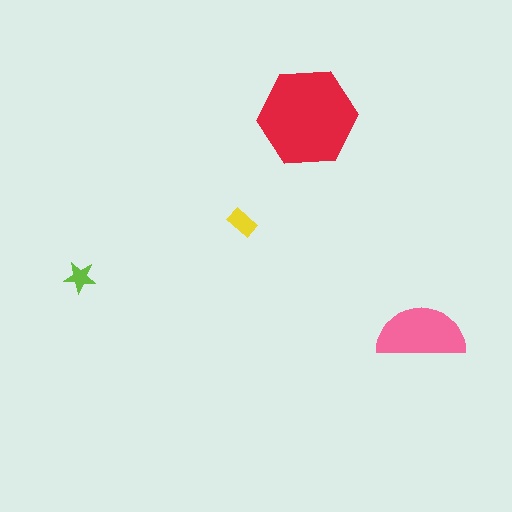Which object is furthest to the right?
The pink semicircle is rightmost.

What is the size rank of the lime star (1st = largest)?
4th.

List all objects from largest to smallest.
The red hexagon, the pink semicircle, the yellow rectangle, the lime star.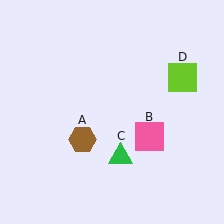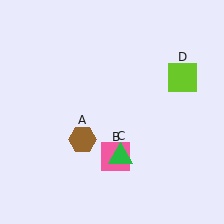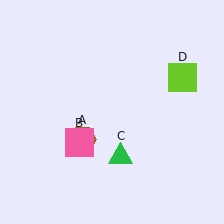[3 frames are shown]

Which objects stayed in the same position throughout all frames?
Brown hexagon (object A) and green triangle (object C) and lime square (object D) remained stationary.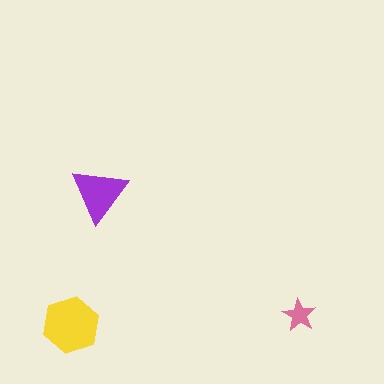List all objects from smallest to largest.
The pink star, the purple triangle, the yellow hexagon.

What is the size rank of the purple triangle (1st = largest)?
2nd.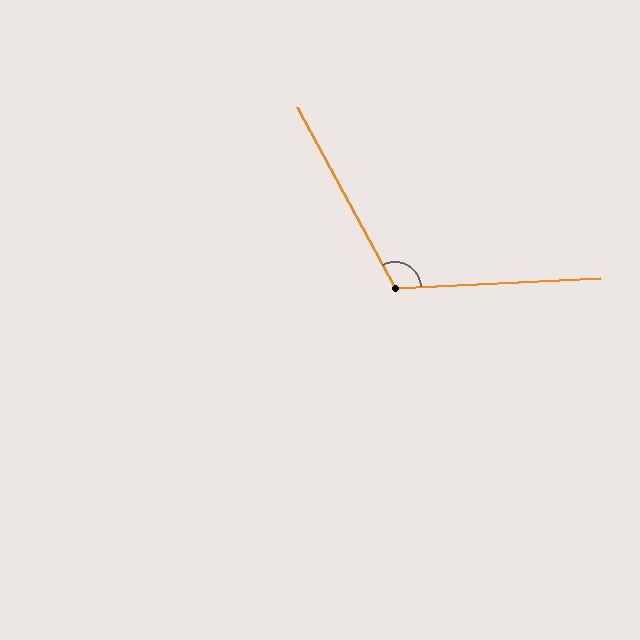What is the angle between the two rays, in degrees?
Approximately 115 degrees.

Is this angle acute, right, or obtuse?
It is obtuse.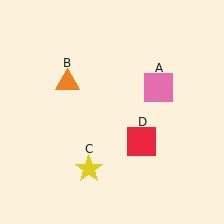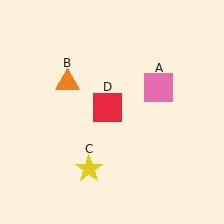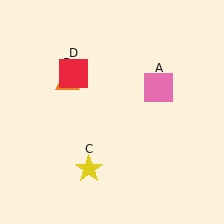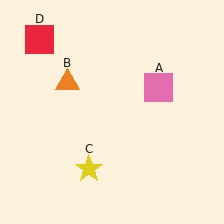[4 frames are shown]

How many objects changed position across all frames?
1 object changed position: red square (object D).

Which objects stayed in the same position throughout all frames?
Pink square (object A) and orange triangle (object B) and yellow star (object C) remained stationary.